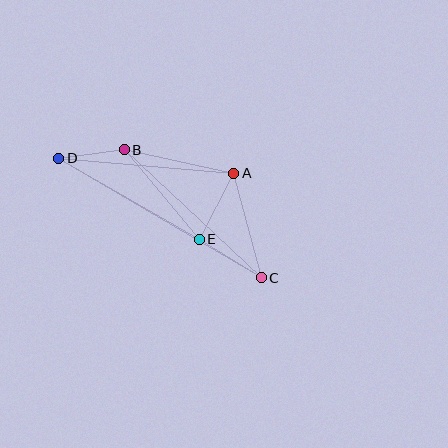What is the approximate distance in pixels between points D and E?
The distance between D and E is approximately 162 pixels.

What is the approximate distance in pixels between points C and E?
The distance between C and E is approximately 73 pixels.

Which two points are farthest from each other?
Points C and D are farthest from each other.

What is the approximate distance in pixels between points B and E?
The distance between B and E is approximately 116 pixels.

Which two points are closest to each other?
Points B and D are closest to each other.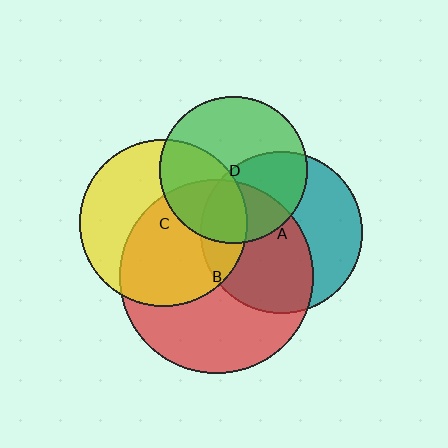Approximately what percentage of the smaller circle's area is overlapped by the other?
Approximately 35%.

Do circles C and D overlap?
Yes.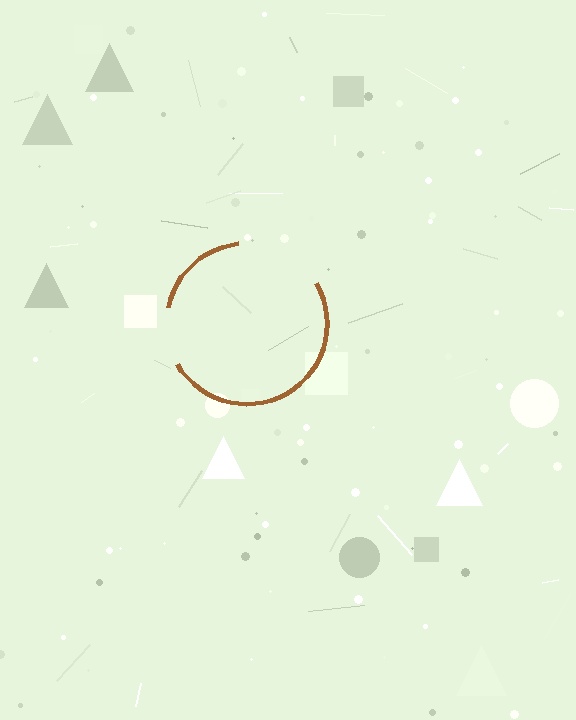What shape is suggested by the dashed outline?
The dashed outline suggests a circle.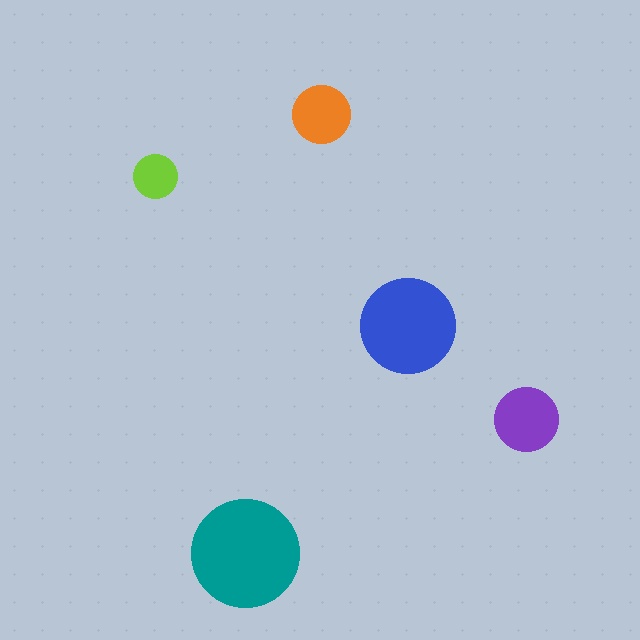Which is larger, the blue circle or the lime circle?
The blue one.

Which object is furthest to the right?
The purple circle is rightmost.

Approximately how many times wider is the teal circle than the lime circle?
About 2.5 times wider.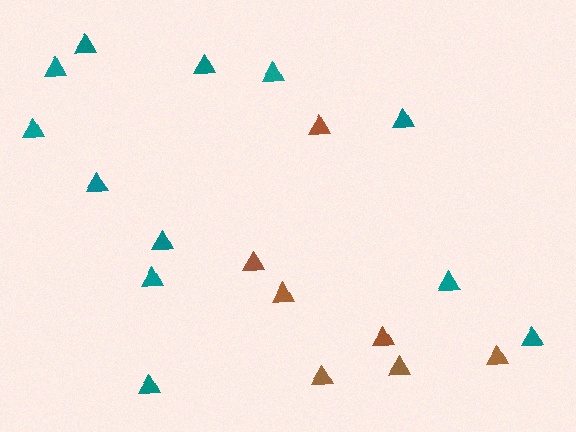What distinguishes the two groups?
There are 2 groups: one group of teal triangles (12) and one group of brown triangles (7).